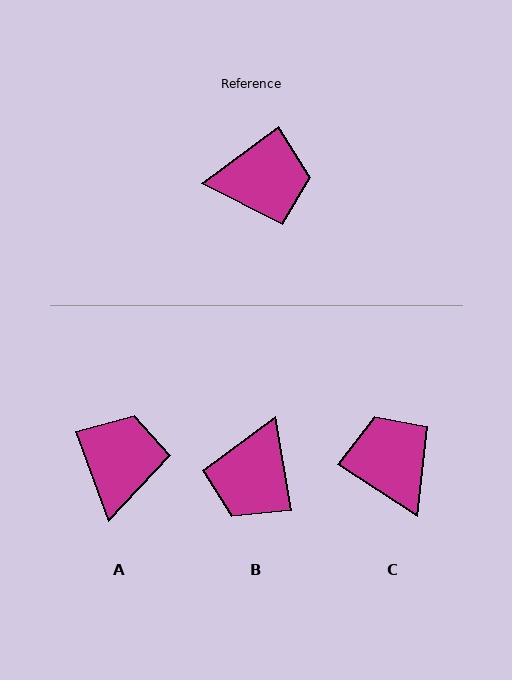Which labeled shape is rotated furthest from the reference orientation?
B, about 117 degrees away.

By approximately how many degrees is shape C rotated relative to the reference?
Approximately 110 degrees counter-clockwise.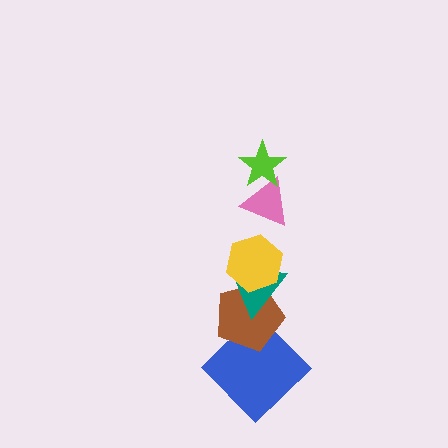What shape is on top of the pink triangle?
The lime star is on top of the pink triangle.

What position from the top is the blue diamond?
The blue diamond is 6th from the top.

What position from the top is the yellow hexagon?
The yellow hexagon is 3rd from the top.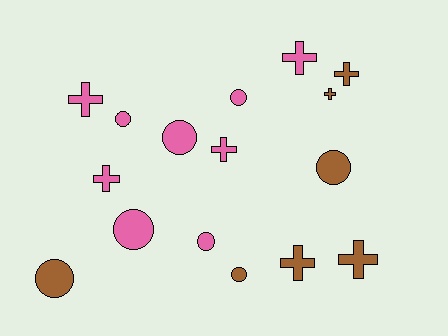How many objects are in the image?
There are 16 objects.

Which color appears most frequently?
Pink, with 9 objects.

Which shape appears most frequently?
Cross, with 8 objects.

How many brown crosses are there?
There are 4 brown crosses.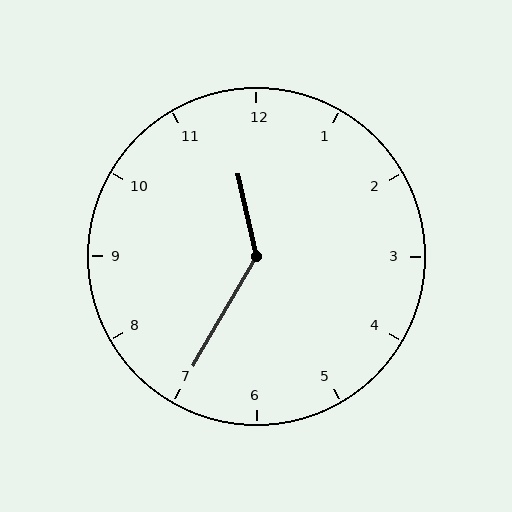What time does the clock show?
11:35.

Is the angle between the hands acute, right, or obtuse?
It is obtuse.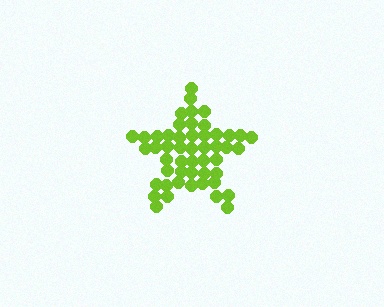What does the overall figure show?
The overall figure shows a star.